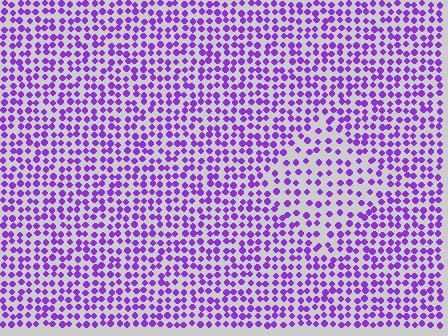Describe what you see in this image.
The image contains small purple elements arranged at two different densities. A diamond-shaped region is visible where the elements are less densely packed than the surrounding area.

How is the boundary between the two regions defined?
The boundary is defined by a change in element density (approximately 1.6x ratio). All elements are the same color, size, and shape.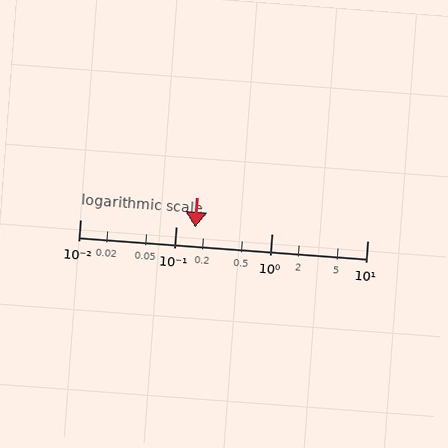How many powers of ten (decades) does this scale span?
The scale spans 3 decades, from 0.01 to 10.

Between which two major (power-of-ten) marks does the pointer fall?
The pointer is between 0.1 and 1.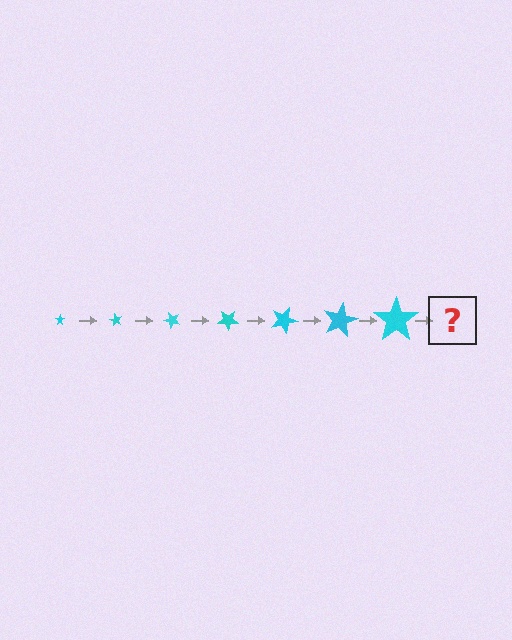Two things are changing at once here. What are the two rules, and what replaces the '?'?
The two rules are that the star grows larger each step and it rotates 60 degrees each step. The '?' should be a star, larger than the previous one and rotated 420 degrees from the start.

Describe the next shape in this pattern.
It should be a star, larger than the previous one and rotated 420 degrees from the start.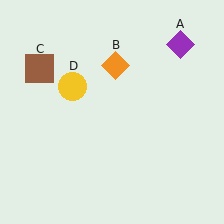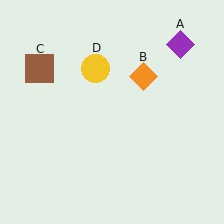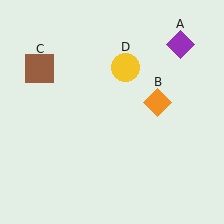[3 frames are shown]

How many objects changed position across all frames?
2 objects changed position: orange diamond (object B), yellow circle (object D).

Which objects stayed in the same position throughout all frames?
Purple diamond (object A) and brown square (object C) remained stationary.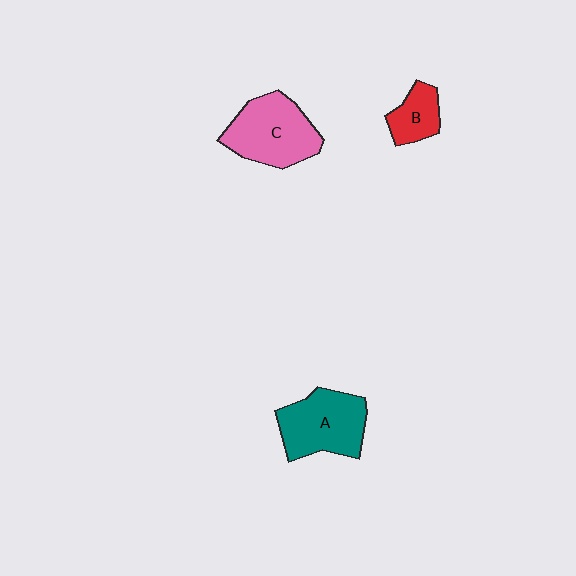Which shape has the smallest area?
Shape B (red).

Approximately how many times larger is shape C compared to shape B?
Approximately 2.2 times.